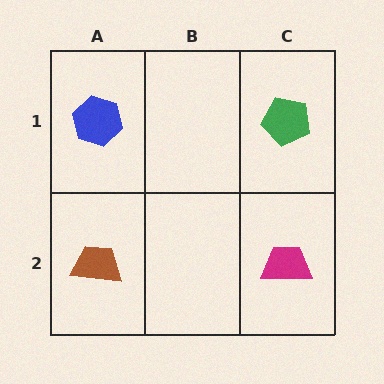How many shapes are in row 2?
2 shapes.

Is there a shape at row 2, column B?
No, that cell is empty.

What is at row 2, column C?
A magenta trapezoid.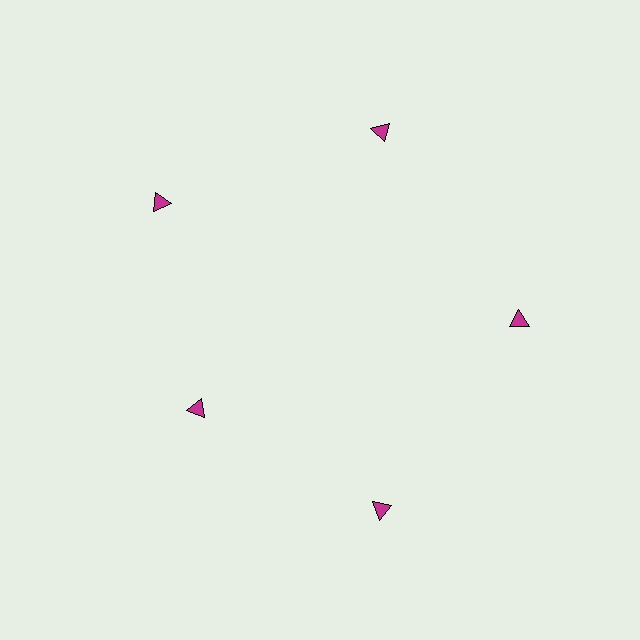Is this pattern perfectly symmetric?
No. The 5 magenta triangles are arranged in a ring, but one element near the 8 o'clock position is pulled inward toward the center, breaking the 5-fold rotational symmetry.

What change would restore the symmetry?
The symmetry would be restored by moving it outward, back onto the ring so that all 5 triangles sit at equal angles and equal distance from the center.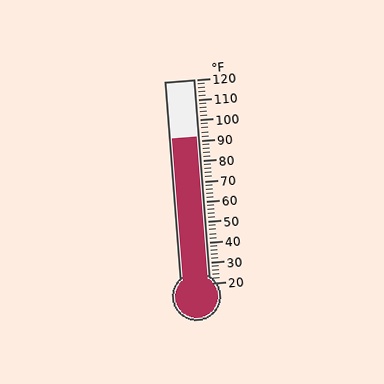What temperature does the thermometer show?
The thermometer shows approximately 92°F.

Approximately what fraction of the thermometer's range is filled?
The thermometer is filled to approximately 70% of its range.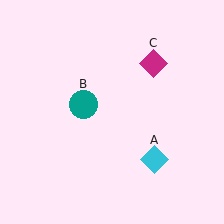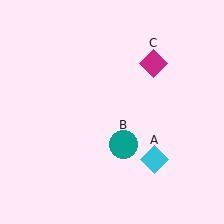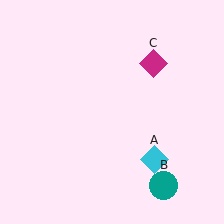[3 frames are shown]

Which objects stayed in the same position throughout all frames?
Cyan diamond (object A) and magenta diamond (object C) remained stationary.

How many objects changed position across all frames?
1 object changed position: teal circle (object B).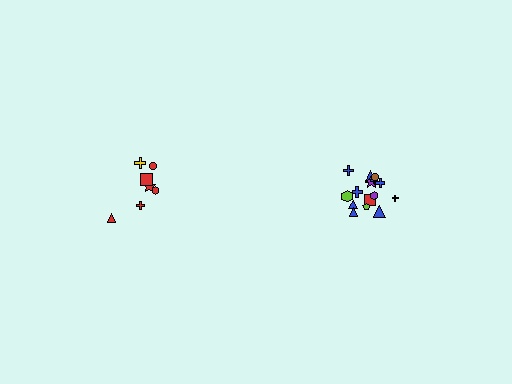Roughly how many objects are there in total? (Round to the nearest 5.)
Roughly 20 objects in total.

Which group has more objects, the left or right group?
The right group.